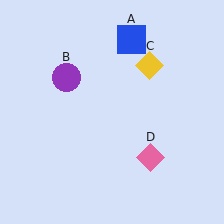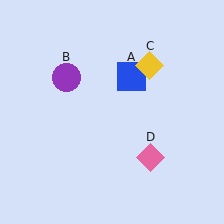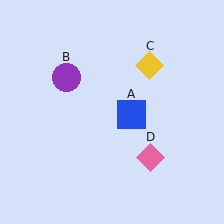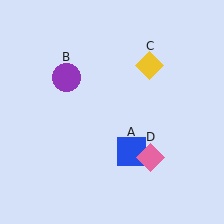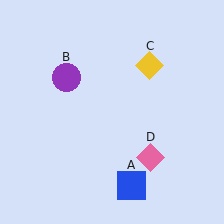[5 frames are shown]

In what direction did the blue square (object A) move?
The blue square (object A) moved down.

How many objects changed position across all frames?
1 object changed position: blue square (object A).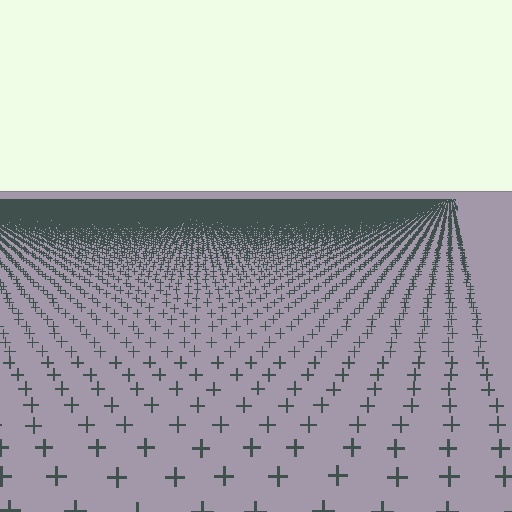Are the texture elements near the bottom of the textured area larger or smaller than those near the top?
Larger. Near the bottom, elements are closer to the viewer and appear at a bigger on-screen size.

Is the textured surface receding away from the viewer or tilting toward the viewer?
The surface is receding away from the viewer. Texture elements get smaller and denser toward the top.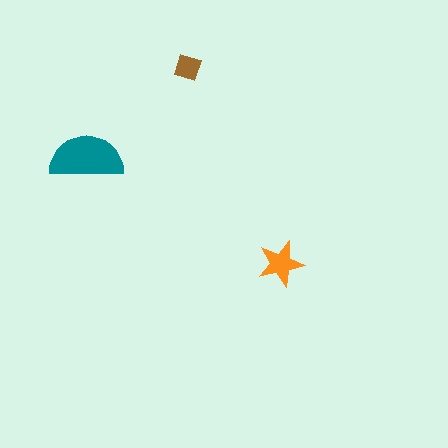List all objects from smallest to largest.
The brown diamond, the orange star, the teal semicircle.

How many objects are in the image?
There are 3 objects in the image.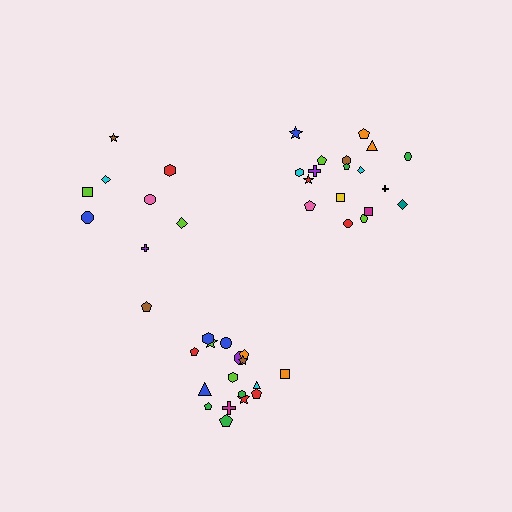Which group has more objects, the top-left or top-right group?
The top-right group.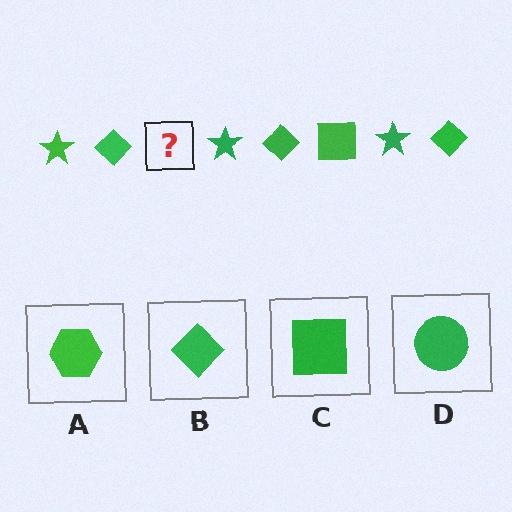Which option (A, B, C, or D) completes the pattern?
C.